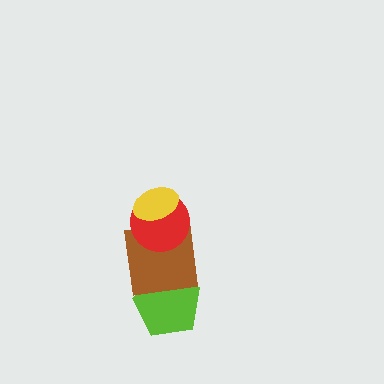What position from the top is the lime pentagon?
The lime pentagon is 4th from the top.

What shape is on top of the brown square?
The red circle is on top of the brown square.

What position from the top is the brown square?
The brown square is 3rd from the top.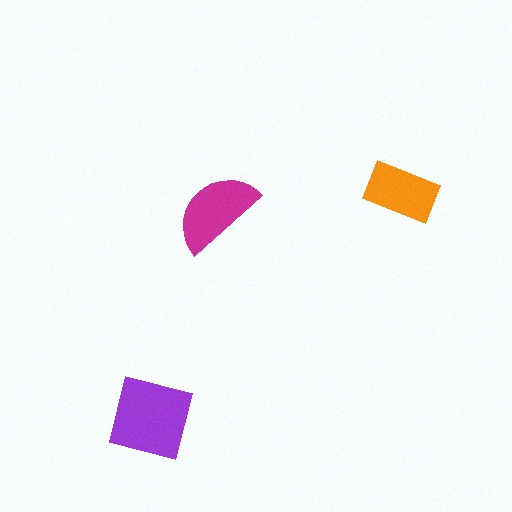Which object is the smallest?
The orange rectangle.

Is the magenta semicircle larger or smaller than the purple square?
Smaller.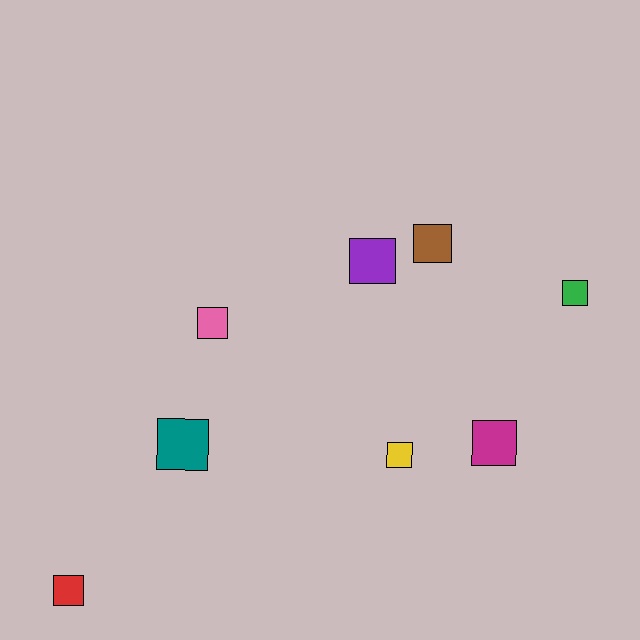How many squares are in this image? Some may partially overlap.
There are 8 squares.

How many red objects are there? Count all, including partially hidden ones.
There is 1 red object.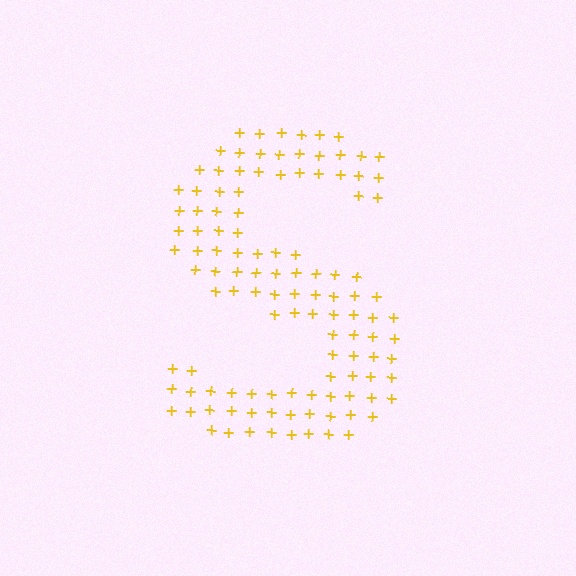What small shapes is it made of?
It is made of small plus signs.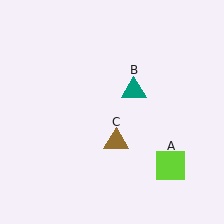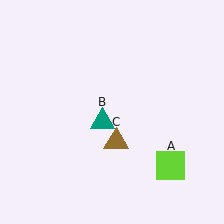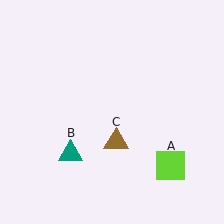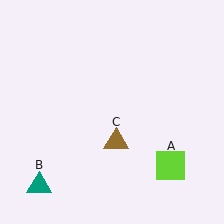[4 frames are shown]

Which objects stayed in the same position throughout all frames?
Lime square (object A) and brown triangle (object C) remained stationary.